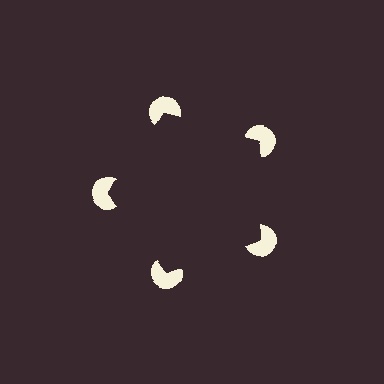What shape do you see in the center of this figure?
An illusory pentagon — its edges are inferred from the aligned wedge cuts in the pac-man discs, not physically drawn.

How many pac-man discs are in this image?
There are 5 — one at each vertex of the illusory pentagon.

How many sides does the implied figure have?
5 sides.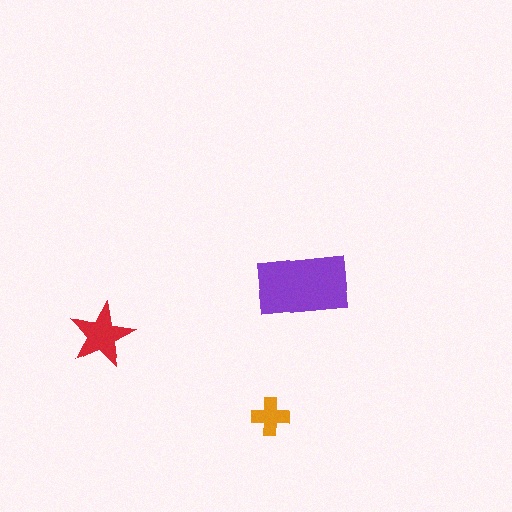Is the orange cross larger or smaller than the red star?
Smaller.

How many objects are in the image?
There are 3 objects in the image.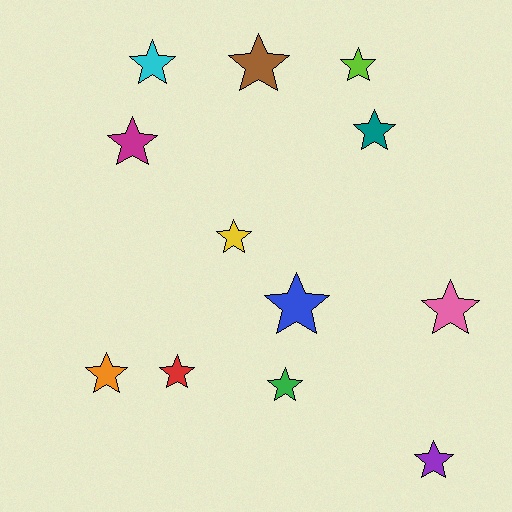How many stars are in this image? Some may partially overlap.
There are 12 stars.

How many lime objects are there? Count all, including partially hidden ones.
There is 1 lime object.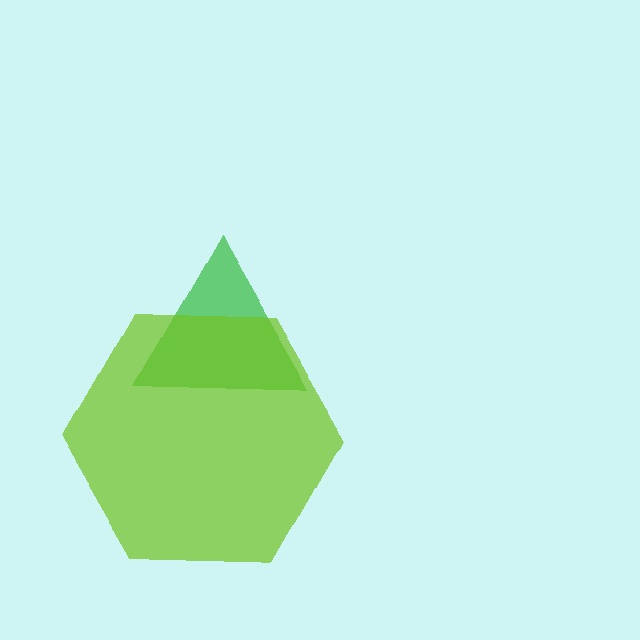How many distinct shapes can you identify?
There are 2 distinct shapes: a green triangle, a lime hexagon.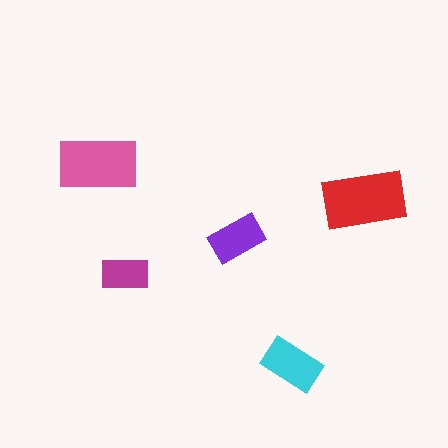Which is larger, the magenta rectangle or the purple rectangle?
The purple one.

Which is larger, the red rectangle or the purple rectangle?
The red one.